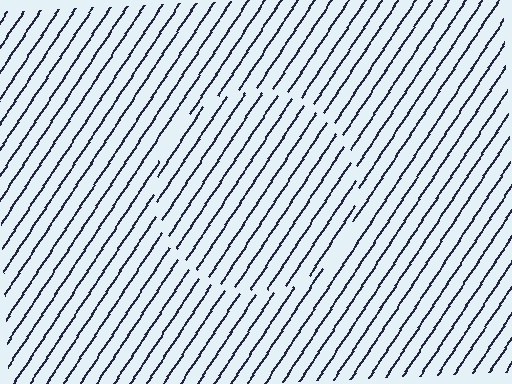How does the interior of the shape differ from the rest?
The interior of the shape contains the same grating, shifted by half a period — the contour is defined by the phase discontinuity where line-ends from the inner and outer gratings abut.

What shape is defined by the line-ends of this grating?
An illusory circle. The interior of the shape contains the same grating, shifted by half a period — the contour is defined by the phase discontinuity where line-ends from the inner and outer gratings abut.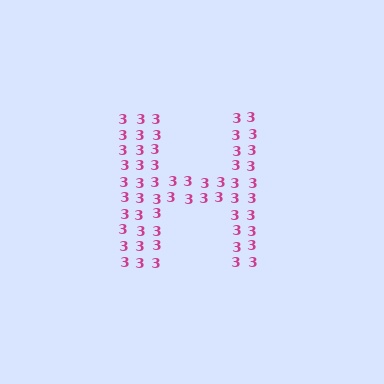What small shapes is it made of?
It is made of small digit 3's.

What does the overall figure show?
The overall figure shows the letter H.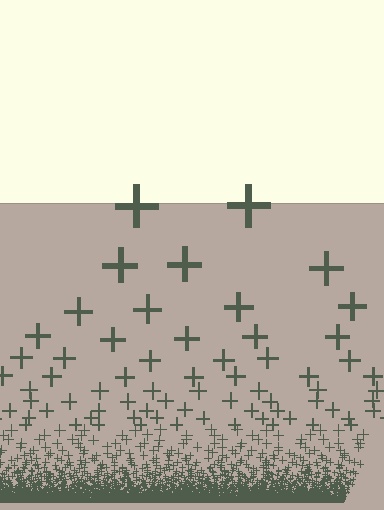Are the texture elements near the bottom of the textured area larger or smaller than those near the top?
Smaller. The gradient is inverted — elements near the bottom are smaller and denser.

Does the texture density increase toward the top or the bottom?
Density increases toward the bottom.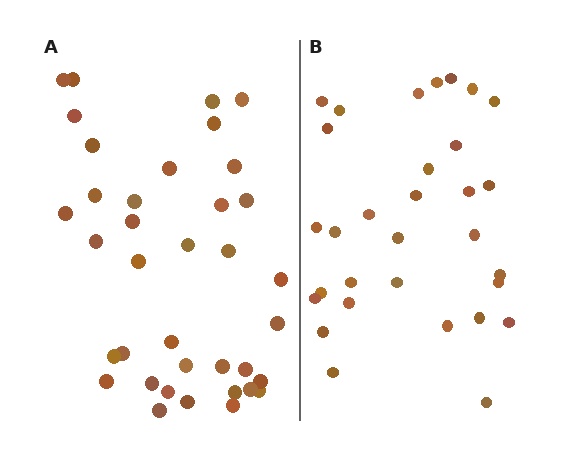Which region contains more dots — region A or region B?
Region A (the left region) has more dots.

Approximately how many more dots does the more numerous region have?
Region A has about 6 more dots than region B.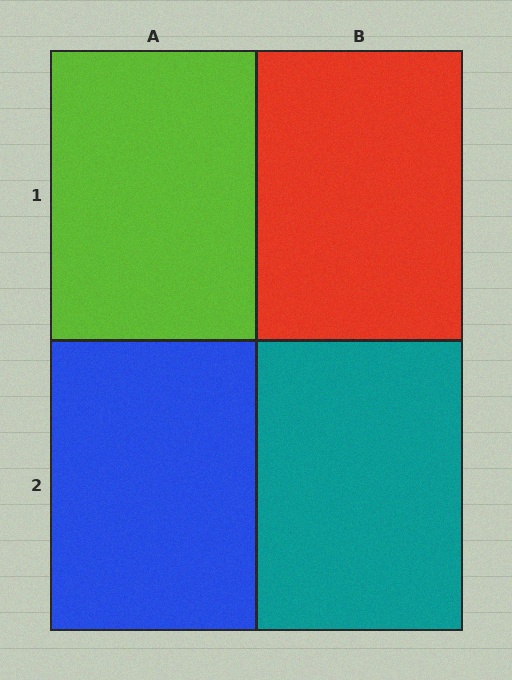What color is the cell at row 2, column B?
Teal.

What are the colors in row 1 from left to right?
Lime, red.